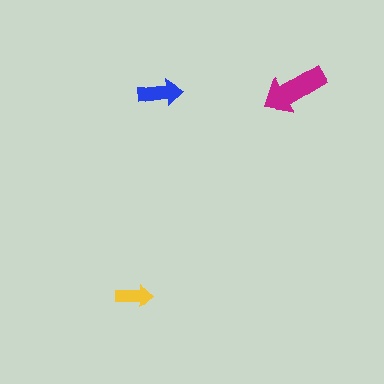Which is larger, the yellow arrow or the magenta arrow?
The magenta one.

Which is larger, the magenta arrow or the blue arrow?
The magenta one.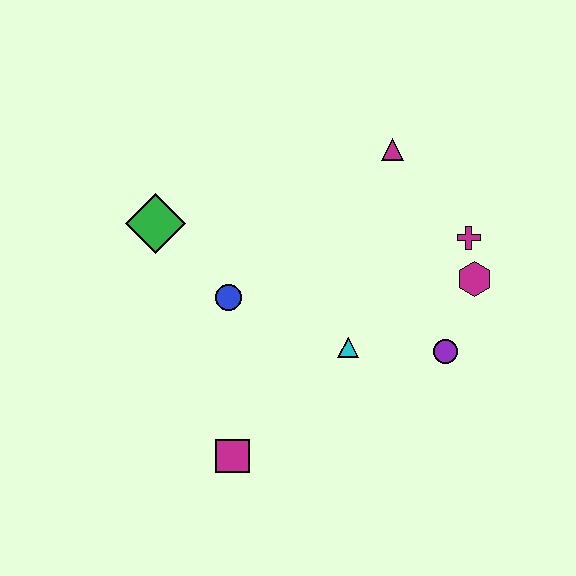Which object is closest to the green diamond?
The blue circle is closest to the green diamond.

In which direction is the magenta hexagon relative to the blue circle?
The magenta hexagon is to the right of the blue circle.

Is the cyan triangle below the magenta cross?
Yes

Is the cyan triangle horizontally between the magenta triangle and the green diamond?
Yes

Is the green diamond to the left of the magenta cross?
Yes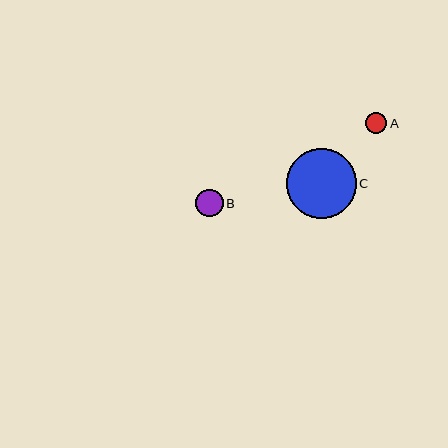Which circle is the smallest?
Circle A is the smallest with a size of approximately 21 pixels.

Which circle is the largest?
Circle C is the largest with a size of approximately 70 pixels.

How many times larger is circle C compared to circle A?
Circle C is approximately 3.3 times the size of circle A.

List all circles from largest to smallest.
From largest to smallest: C, B, A.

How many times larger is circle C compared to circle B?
Circle C is approximately 2.5 times the size of circle B.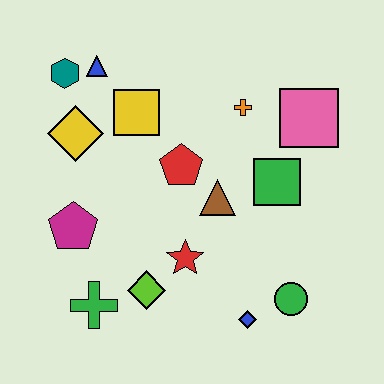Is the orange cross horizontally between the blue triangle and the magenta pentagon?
No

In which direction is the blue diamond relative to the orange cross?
The blue diamond is below the orange cross.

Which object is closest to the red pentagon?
The brown triangle is closest to the red pentagon.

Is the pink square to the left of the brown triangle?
No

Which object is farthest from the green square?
The teal hexagon is farthest from the green square.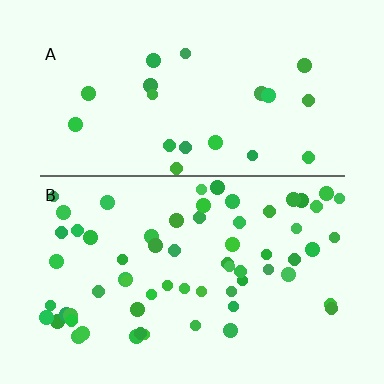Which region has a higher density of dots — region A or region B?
B (the bottom).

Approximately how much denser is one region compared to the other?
Approximately 3.1× — region B over region A.